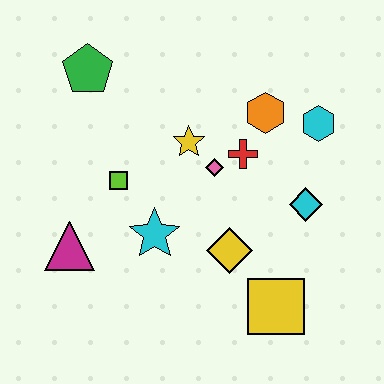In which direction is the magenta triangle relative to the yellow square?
The magenta triangle is to the left of the yellow square.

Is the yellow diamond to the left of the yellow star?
No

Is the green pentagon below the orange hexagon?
No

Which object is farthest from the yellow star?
The yellow square is farthest from the yellow star.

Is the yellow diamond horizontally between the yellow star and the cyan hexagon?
Yes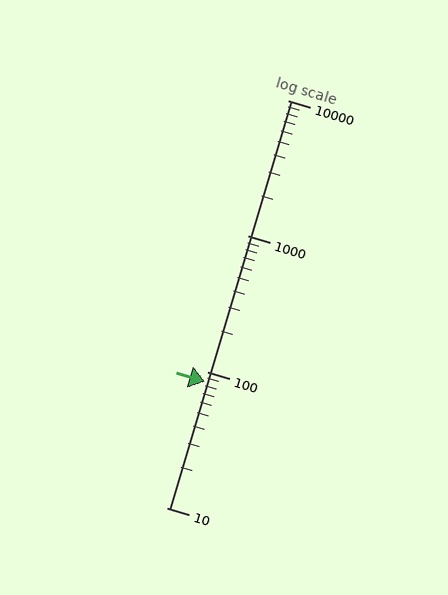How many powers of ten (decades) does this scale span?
The scale spans 3 decades, from 10 to 10000.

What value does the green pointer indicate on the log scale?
The pointer indicates approximately 85.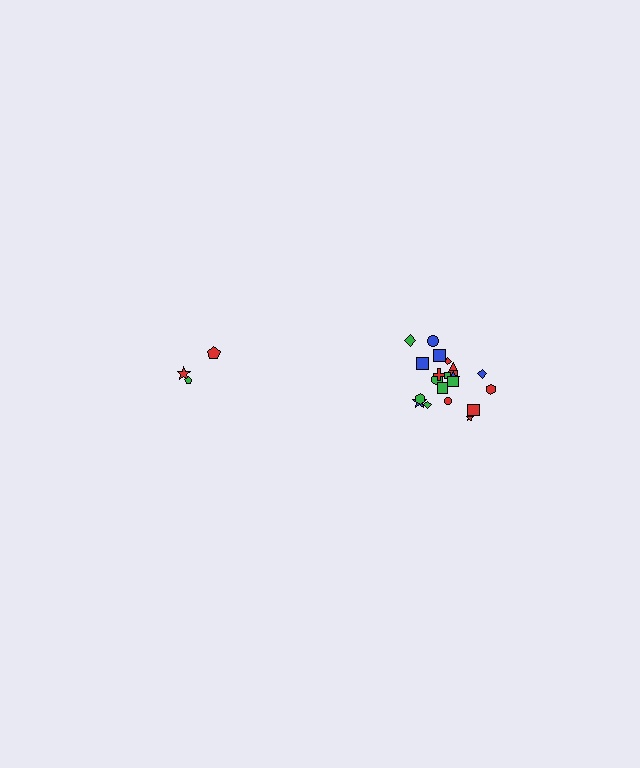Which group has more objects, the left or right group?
The right group.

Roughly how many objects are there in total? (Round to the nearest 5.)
Roughly 25 objects in total.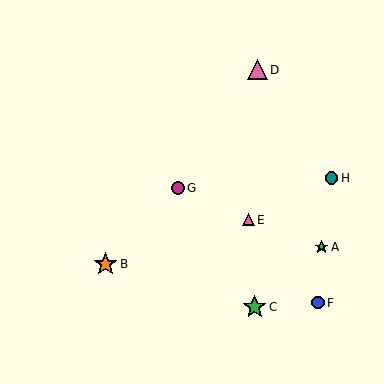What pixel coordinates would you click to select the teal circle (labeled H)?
Click at (331, 178) to select the teal circle H.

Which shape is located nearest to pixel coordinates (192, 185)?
The magenta circle (labeled G) at (178, 188) is nearest to that location.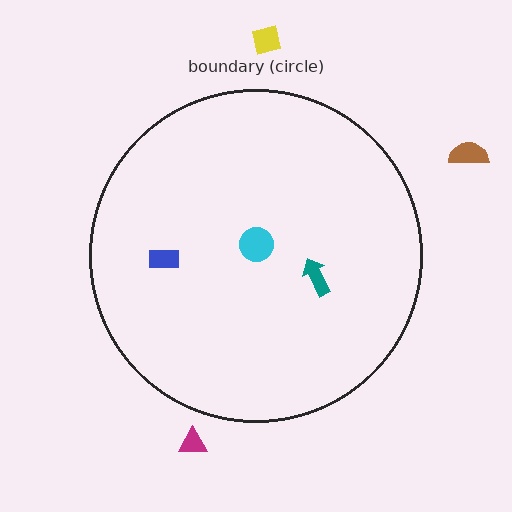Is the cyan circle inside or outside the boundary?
Inside.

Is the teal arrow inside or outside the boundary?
Inside.